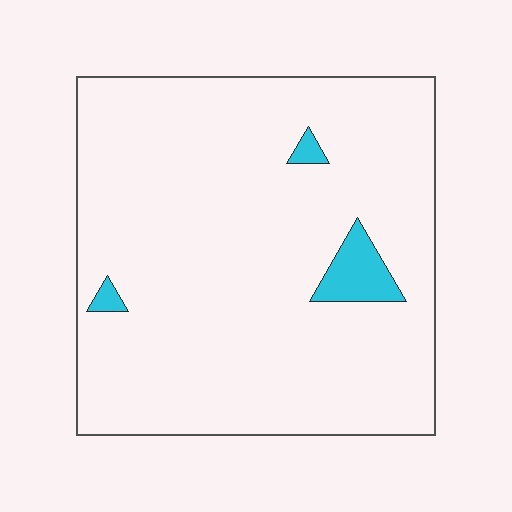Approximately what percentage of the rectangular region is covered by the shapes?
Approximately 5%.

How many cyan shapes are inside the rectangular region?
3.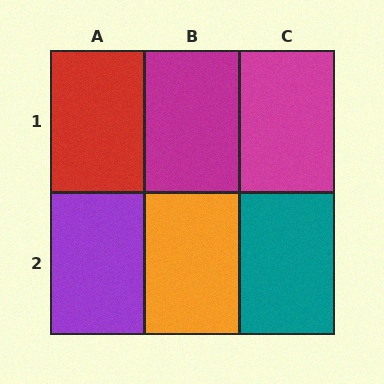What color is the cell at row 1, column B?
Magenta.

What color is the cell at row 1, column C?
Magenta.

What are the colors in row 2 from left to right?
Purple, orange, teal.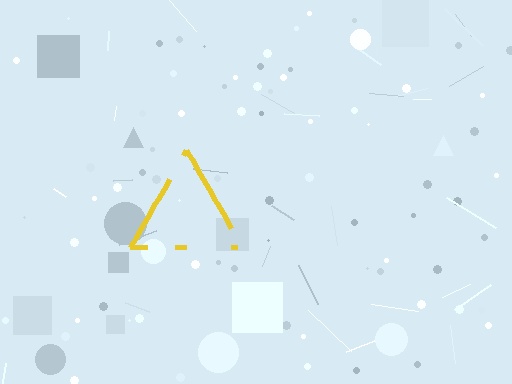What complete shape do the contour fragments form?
The contour fragments form a triangle.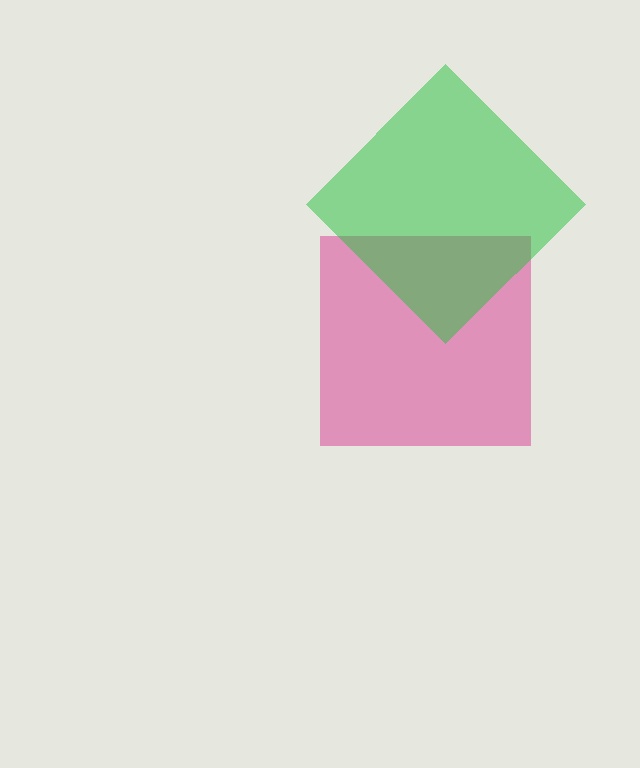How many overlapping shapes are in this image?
There are 2 overlapping shapes in the image.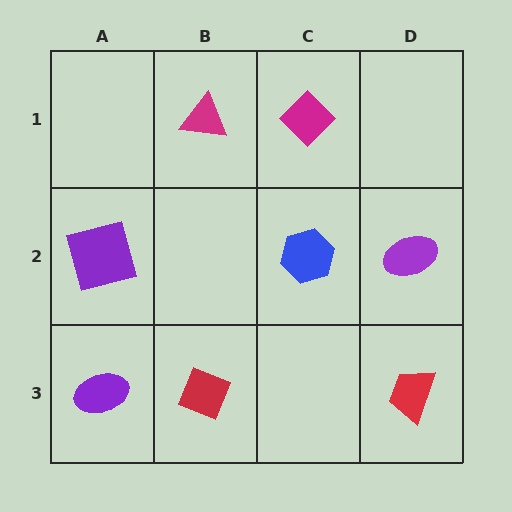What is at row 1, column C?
A magenta diamond.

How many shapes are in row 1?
2 shapes.